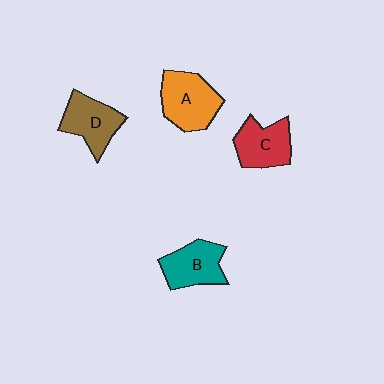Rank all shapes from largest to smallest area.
From largest to smallest: A (orange), B (teal), D (brown), C (red).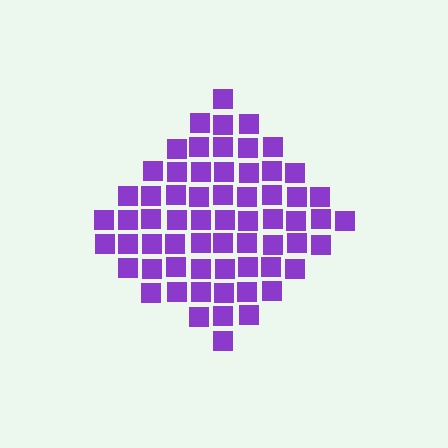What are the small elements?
The small elements are squares.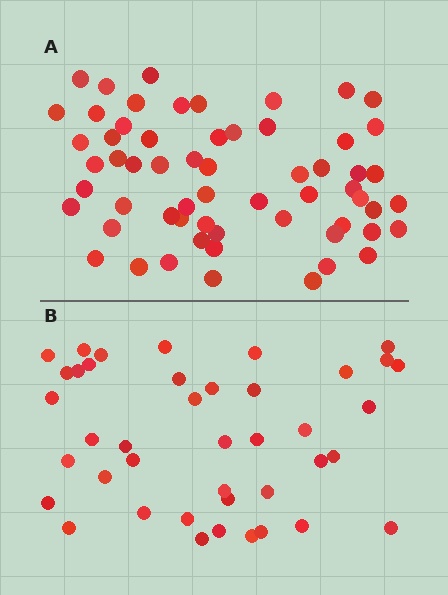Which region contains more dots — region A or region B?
Region A (the top region) has more dots.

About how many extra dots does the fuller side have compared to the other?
Region A has approximately 20 more dots than region B.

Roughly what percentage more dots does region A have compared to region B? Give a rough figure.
About 45% more.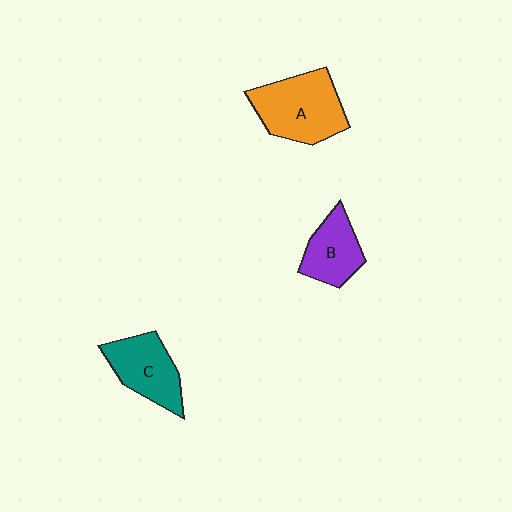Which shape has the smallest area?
Shape B (purple).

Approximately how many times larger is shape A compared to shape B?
Approximately 1.6 times.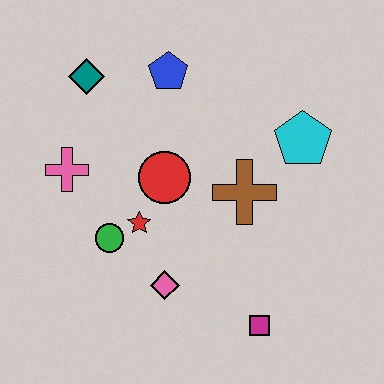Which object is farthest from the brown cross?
The teal diamond is farthest from the brown cross.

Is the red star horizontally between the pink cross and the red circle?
Yes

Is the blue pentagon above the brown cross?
Yes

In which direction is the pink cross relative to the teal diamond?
The pink cross is below the teal diamond.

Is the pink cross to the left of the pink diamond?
Yes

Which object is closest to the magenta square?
The pink diamond is closest to the magenta square.